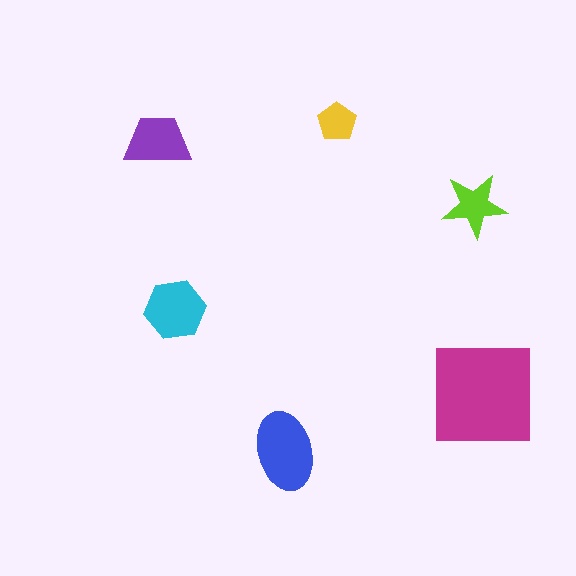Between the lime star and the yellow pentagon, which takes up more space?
The lime star.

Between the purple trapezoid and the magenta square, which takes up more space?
The magenta square.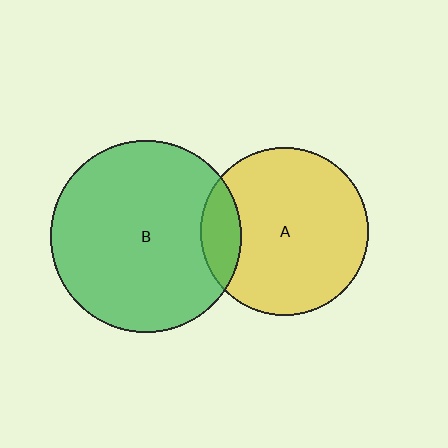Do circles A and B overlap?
Yes.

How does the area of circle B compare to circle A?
Approximately 1.3 times.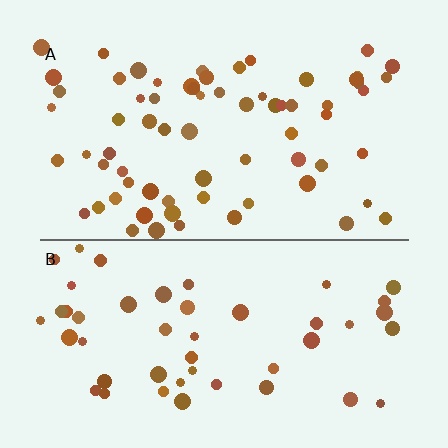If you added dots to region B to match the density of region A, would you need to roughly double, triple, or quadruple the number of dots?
Approximately double.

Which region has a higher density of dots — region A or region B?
A (the top).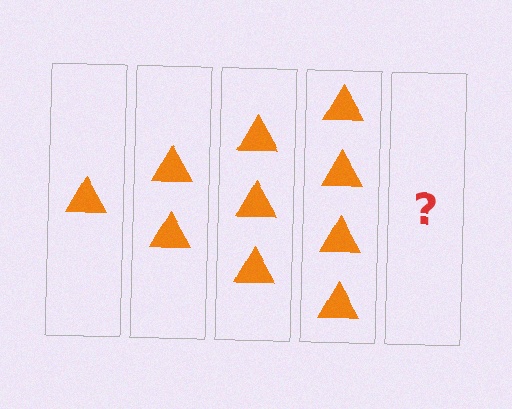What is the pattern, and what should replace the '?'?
The pattern is that each step adds one more triangle. The '?' should be 5 triangles.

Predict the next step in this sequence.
The next step is 5 triangles.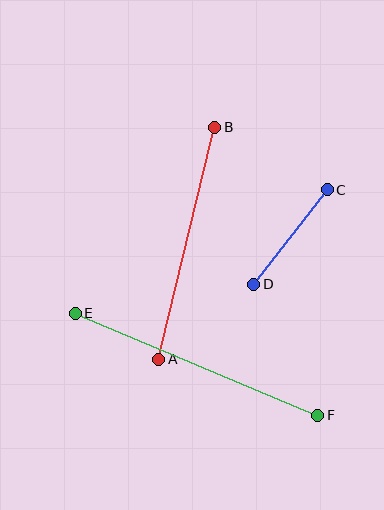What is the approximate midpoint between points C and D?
The midpoint is at approximately (290, 237) pixels.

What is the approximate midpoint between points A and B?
The midpoint is at approximately (187, 243) pixels.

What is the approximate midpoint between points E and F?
The midpoint is at approximately (197, 364) pixels.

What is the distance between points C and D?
The distance is approximately 120 pixels.